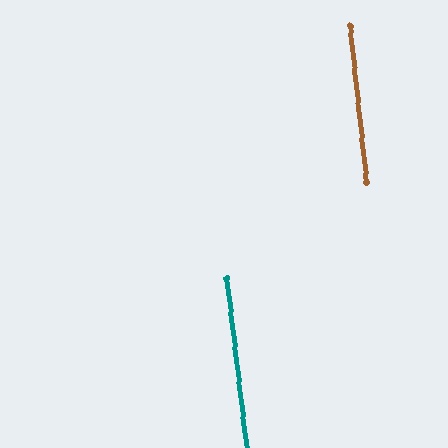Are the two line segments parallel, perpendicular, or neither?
Parallel — their directions differ by only 0.6°.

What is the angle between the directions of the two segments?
Approximately 1 degree.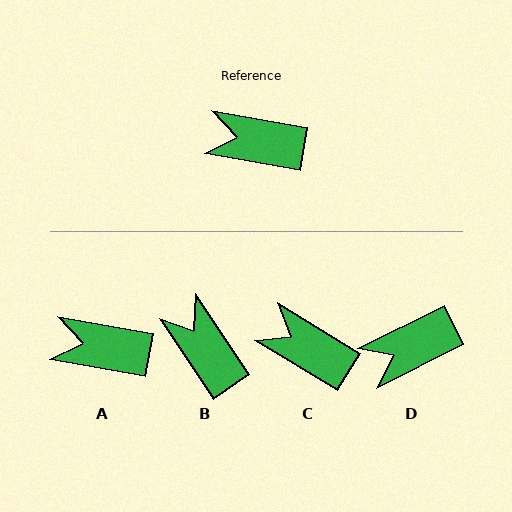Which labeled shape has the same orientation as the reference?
A.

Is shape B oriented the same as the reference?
No, it is off by about 46 degrees.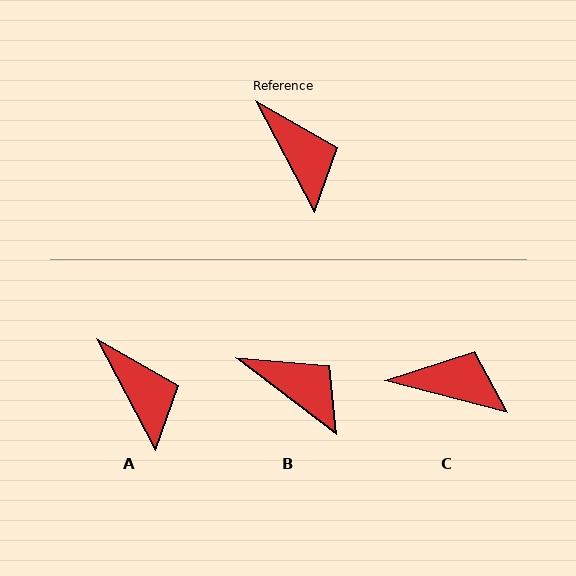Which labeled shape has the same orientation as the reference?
A.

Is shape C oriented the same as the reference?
No, it is off by about 47 degrees.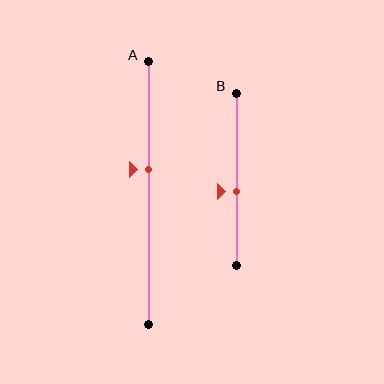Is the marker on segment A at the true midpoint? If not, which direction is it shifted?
No, the marker on segment A is shifted upward by about 9% of the segment length.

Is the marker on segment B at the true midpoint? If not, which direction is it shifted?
No, the marker on segment B is shifted downward by about 7% of the segment length.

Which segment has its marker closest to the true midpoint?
Segment B has its marker closest to the true midpoint.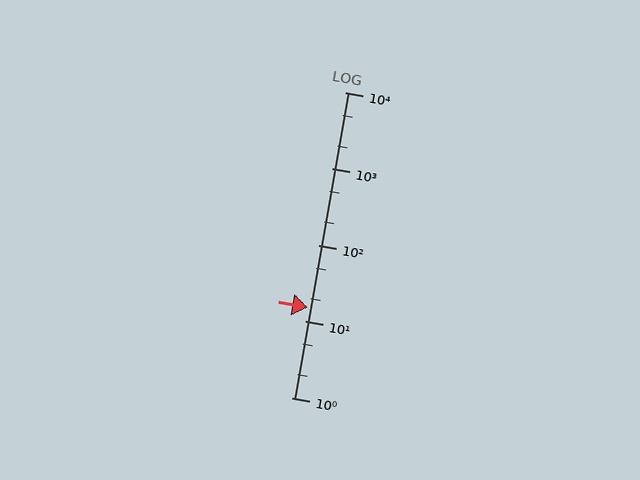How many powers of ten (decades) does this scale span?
The scale spans 4 decades, from 1 to 10000.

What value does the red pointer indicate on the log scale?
The pointer indicates approximately 15.